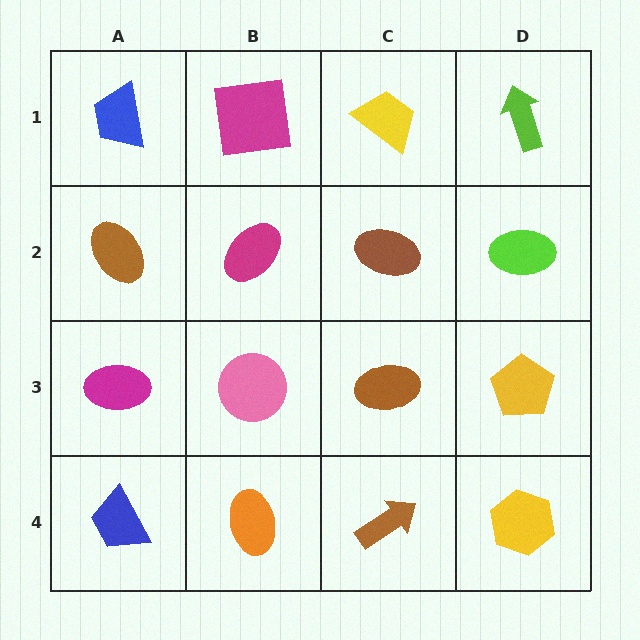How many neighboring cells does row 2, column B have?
4.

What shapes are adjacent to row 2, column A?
A blue trapezoid (row 1, column A), a magenta ellipse (row 3, column A), a magenta ellipse (row 2, column B).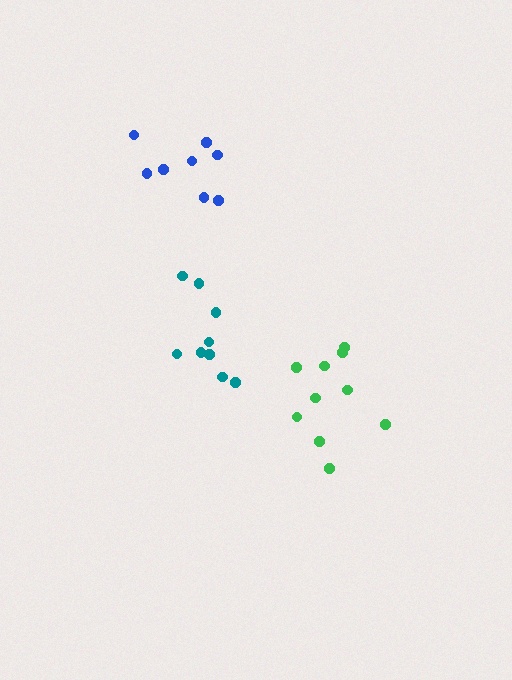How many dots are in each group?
Group 1: 9 dots, Group 2: 10 dots, Group 3: 8 dots (27 total).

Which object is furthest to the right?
The green cluster is rightmost.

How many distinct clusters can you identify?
There are 3 distinct clusters.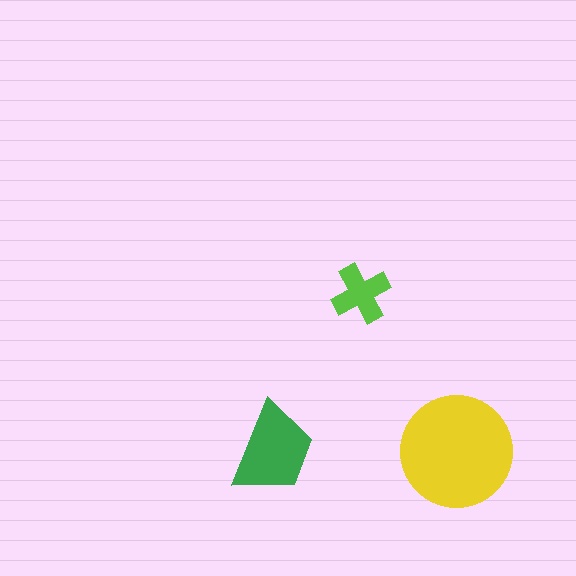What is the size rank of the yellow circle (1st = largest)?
1st.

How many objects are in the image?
There are 3 objects in the image.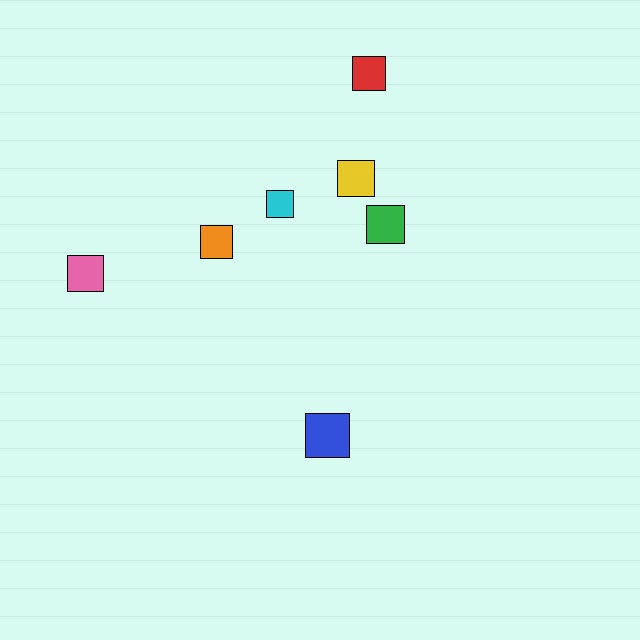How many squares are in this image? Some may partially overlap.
There are 7 squares.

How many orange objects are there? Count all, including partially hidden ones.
There is 1 orange object.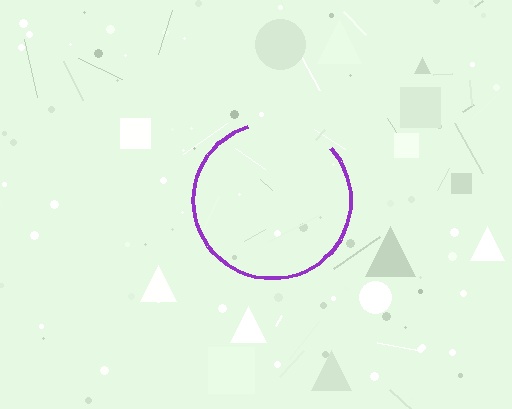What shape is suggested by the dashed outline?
The dashed outline suggests a circle.